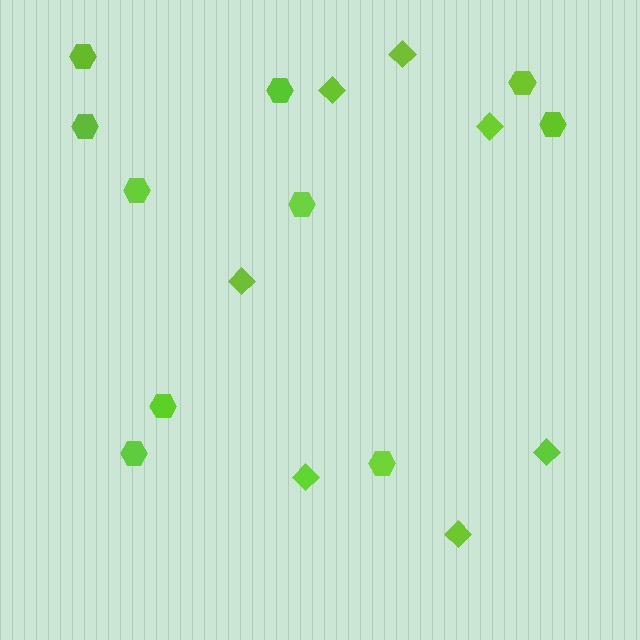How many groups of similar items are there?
There are 2 groups: one group of hexagons (10) and one group of diamonds (7).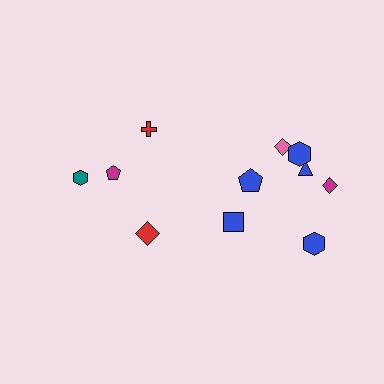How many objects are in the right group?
There are 7 objects.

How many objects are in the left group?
There are 4 objects.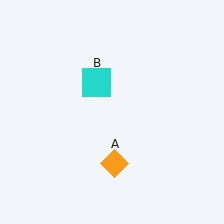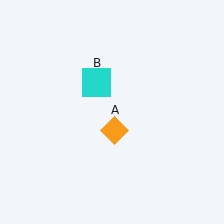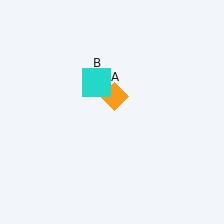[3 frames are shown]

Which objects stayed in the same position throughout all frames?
Cyan square (object B) remained stationary.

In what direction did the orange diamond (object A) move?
The orange diamond (object A) moved up.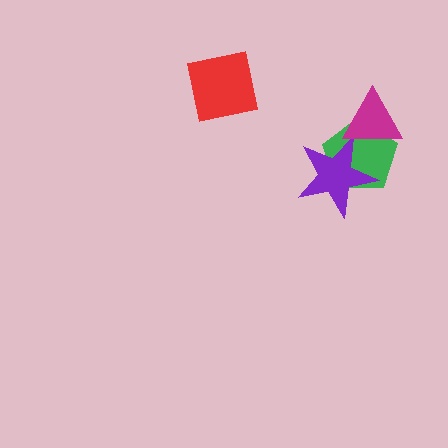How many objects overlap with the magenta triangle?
2 objects overlap with the magenta triangle.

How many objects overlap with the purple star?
2 objects overlap with the purple star.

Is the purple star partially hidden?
Yes, it is partially covered by another shape.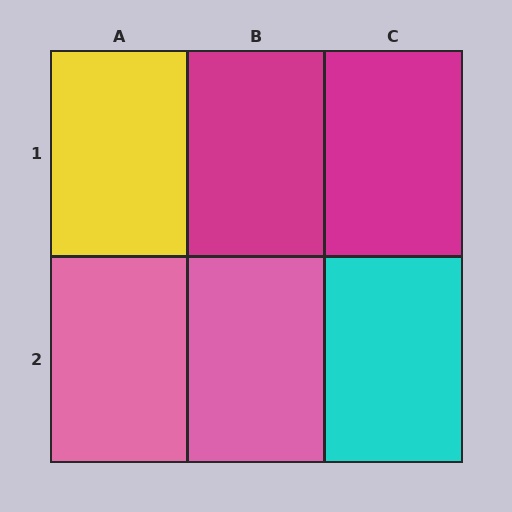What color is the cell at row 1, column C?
Magenta.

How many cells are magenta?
2 cells are magenta.